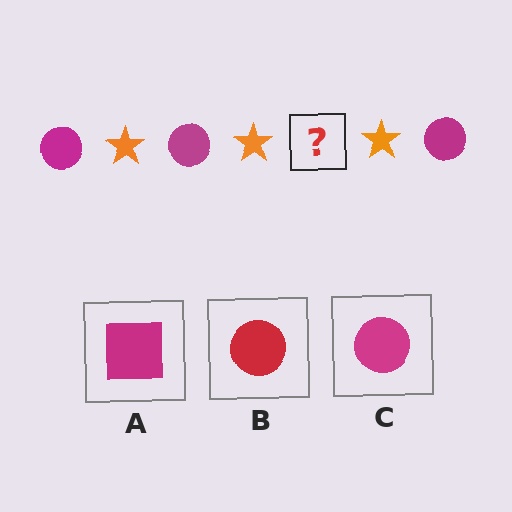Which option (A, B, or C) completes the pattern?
C.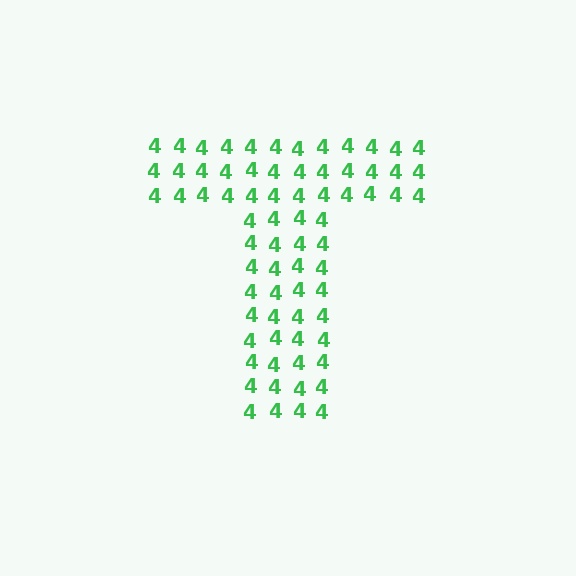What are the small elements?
The small elements are digit 4's.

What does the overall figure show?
The overall figure shows the letter T.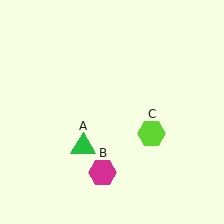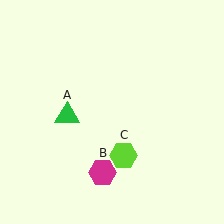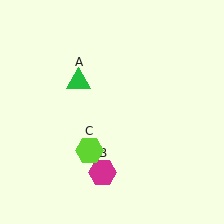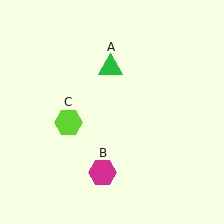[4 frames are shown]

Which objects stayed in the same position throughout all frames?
Magenta hexagon (object B) remained stationary.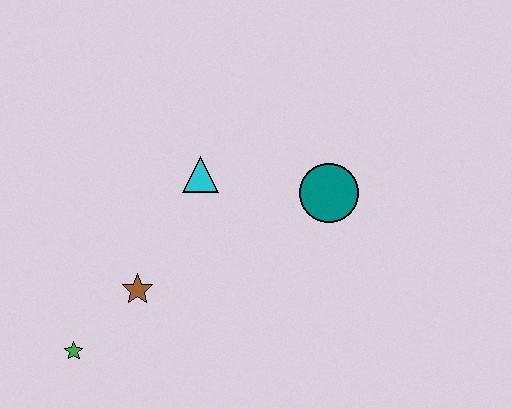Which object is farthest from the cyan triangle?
The green star is farthest from the cyan triangle.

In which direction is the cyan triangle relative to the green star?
The cyan triangle is above the green star.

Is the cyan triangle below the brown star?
No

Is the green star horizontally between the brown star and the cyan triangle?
No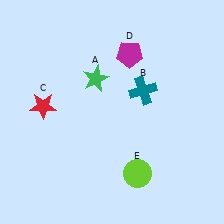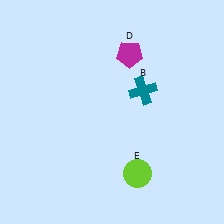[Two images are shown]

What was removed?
The red star (C), the green star (A) were removed in Image 2.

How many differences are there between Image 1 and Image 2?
There are 2 differences between the two images.